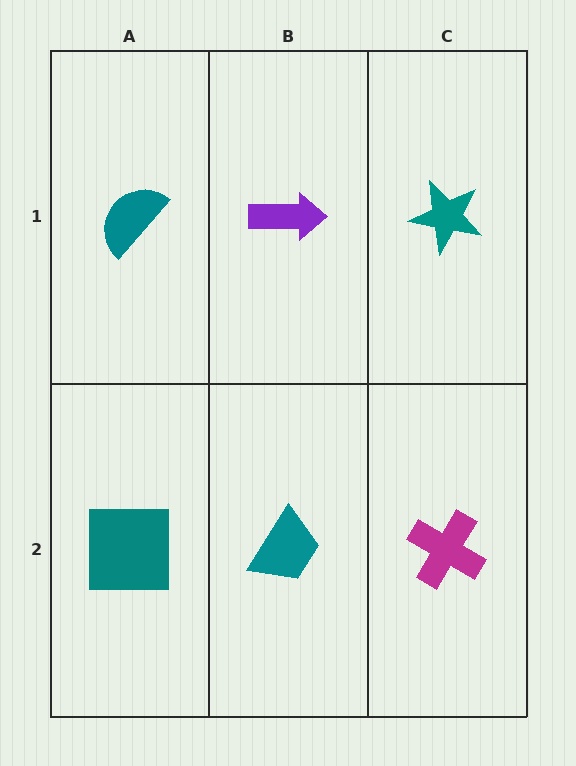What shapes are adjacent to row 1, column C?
A magenta cross (row 2, column C), a purple arrow (row 1, column B).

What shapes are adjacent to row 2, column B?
A purple arrow (row 1, column B), a teal square (row 2, column A), a magenta cross (row 2, column C).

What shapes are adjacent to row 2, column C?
A teal star (row 1, column C), a teal trapezoid (row 2, column B).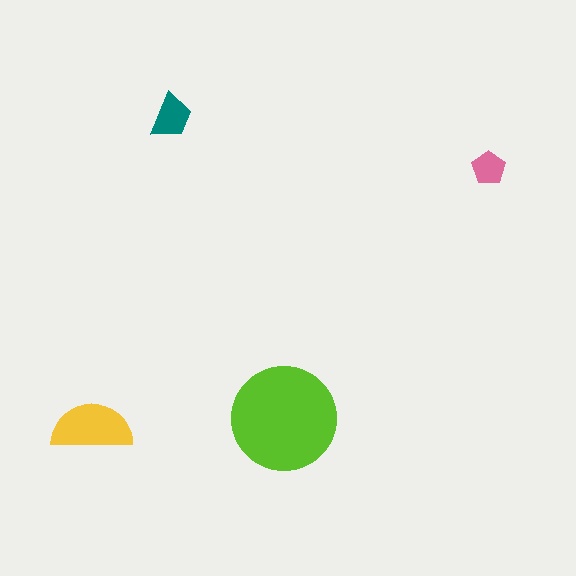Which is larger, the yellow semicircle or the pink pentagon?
The yellow semicircle.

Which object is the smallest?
The pink pentagon.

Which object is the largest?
The lime circle.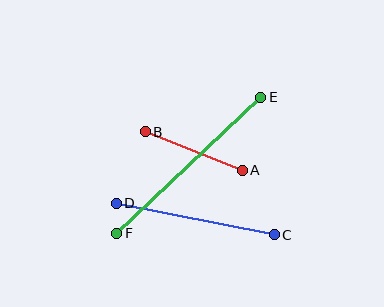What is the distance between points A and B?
The distance is approximately 104 pixels.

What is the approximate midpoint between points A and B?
The midpoint is at approximately (194, 151) pixels.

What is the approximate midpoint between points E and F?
The midpoint is at approximately (189, 165) pixels.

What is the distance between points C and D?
The distance is approximately 161 pixels.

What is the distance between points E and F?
The distance is approximately 198 pixels.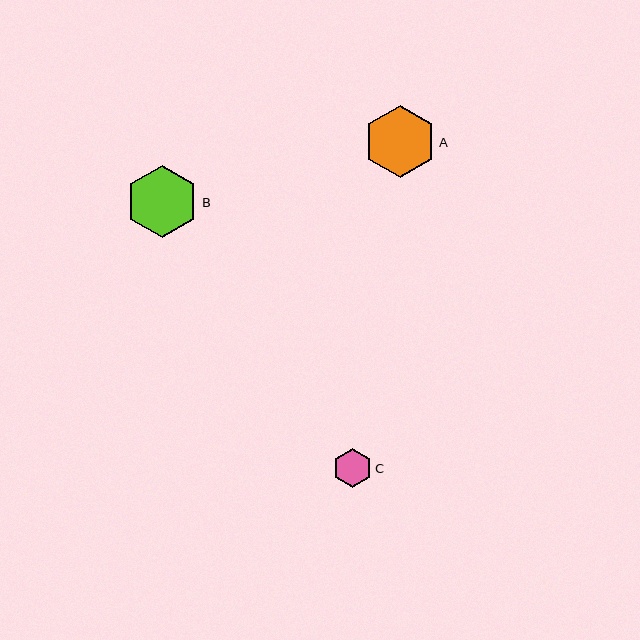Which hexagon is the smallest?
Hexagon C is the smallest with a size of approximately 39 pixels.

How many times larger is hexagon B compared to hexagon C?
Hexagon B is approximately 1.9 times the size of hexagon C.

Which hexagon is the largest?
Hexagon B is the largest with a size of approximately 73 pixels.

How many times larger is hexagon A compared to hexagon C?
Hexagon A is approximately 1.9 times the size of hexagon C.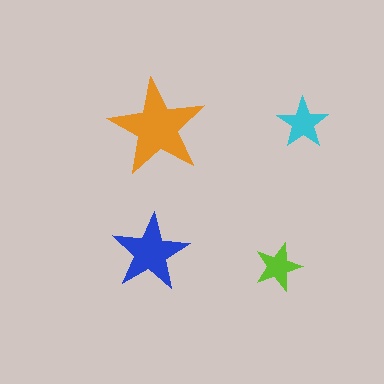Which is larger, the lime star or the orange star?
The orange one.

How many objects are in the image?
There are 4 objects in the image.